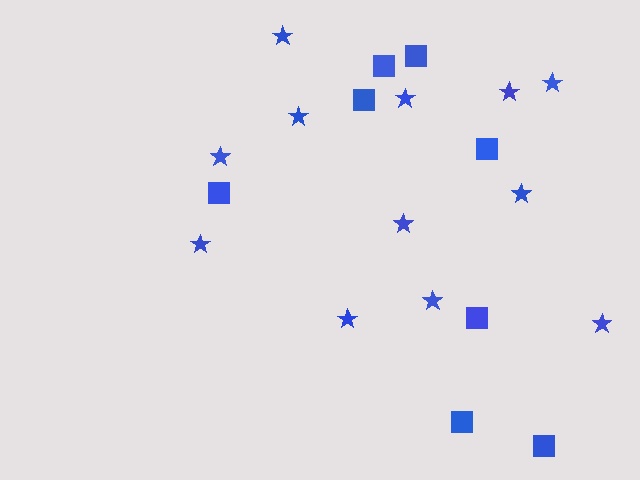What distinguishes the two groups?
There are 2 groups: one group of squares (8) and one group of stars (12).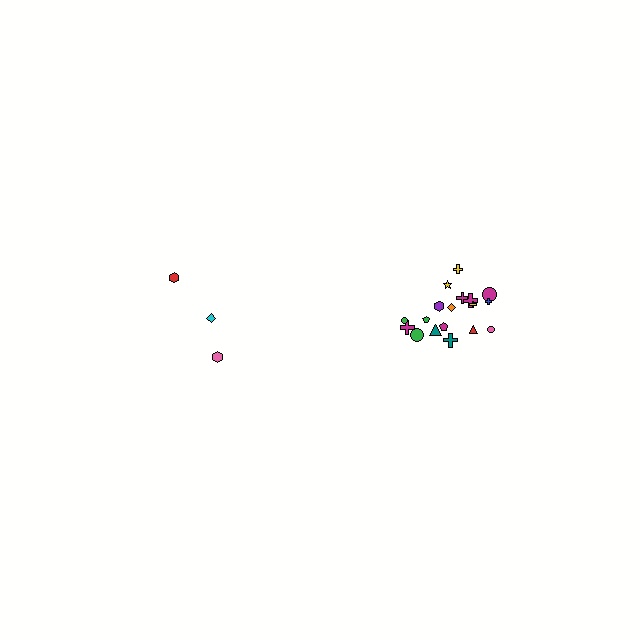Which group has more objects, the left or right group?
The right group.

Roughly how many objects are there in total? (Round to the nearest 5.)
Roughly 20 objects in total.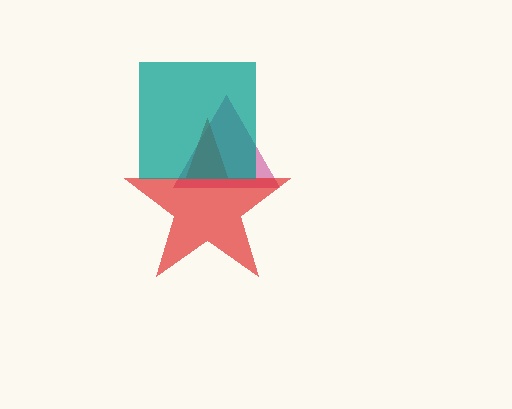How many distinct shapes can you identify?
There are 3 distinct shapes: a magenta triangle, a red star, a teal square.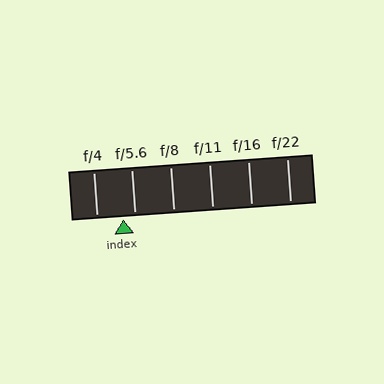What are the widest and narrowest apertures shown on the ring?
The widest aperture shown is f/4 and the narrowest is f/22.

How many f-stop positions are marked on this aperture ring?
There are 6 f-stop positions marked.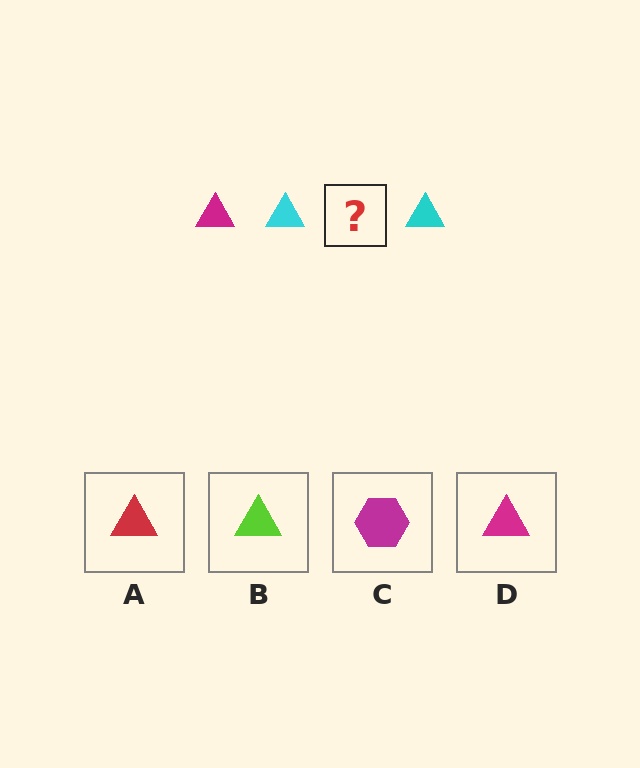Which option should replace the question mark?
Option D.